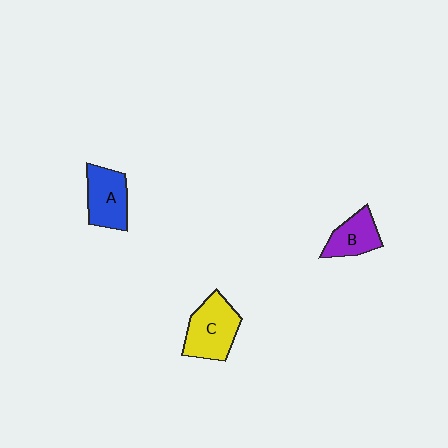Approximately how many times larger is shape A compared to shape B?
Approximately 1.2 times.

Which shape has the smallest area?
Shape B (purple).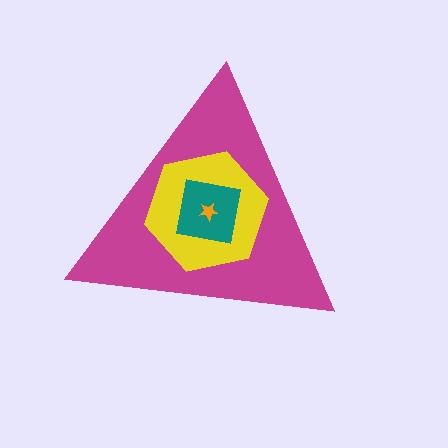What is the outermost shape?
The magenta triangle.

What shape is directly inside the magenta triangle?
The yellow hexagon.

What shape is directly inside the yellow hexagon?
The teal square.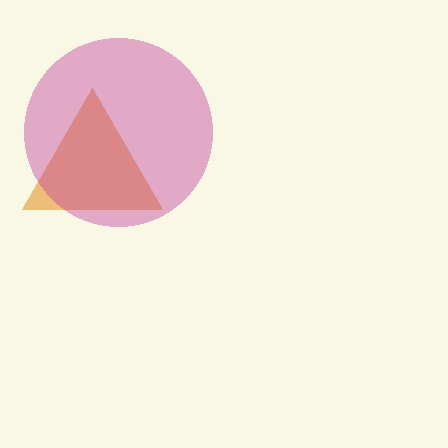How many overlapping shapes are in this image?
There are 2 overlapping shapes in the image.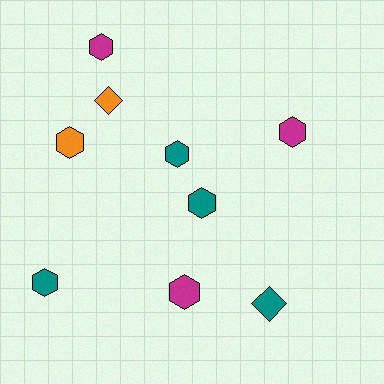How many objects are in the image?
There are 9 objects.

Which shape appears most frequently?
Hexagon, with 7 objects.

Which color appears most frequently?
Teal, with 4 objects.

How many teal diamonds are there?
There is 1 teal diamond.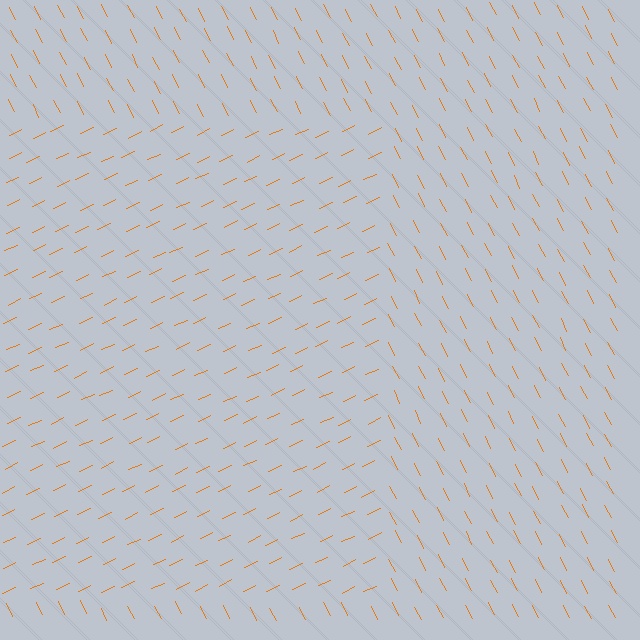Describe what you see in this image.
The image is filled with small orange line segments. A rectangle region in the image has lines oriented differently from the surrounding lines, creating a visible texture boundary.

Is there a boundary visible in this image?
Yes, there is a texture boundary formed by a change in line orientation.